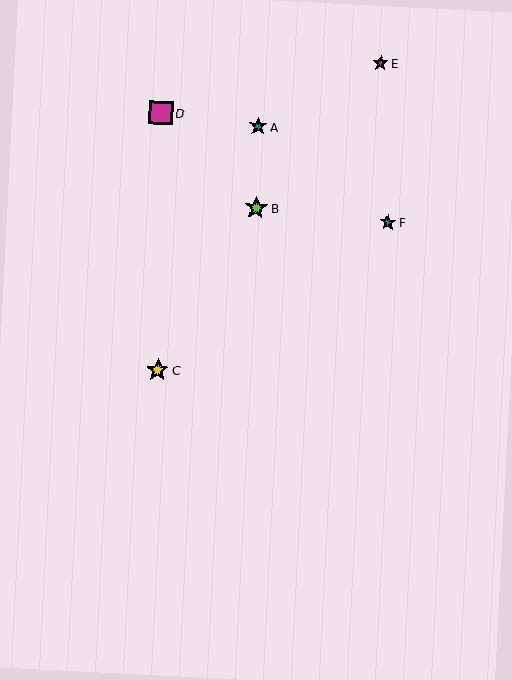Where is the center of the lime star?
The center of the lime star is at (256, 208).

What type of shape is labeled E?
Shape E is a purple star.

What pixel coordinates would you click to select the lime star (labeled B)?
Click at (256, 208) to select the lime star B.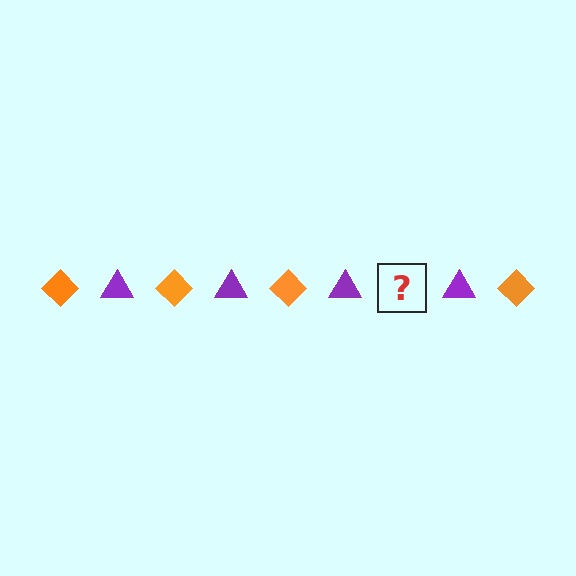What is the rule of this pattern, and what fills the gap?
The rule is that the pattern alternates between orange diamond and purple triangle. The gap should be filled with an orange diamond.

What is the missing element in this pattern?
The missing element is an orange diamond.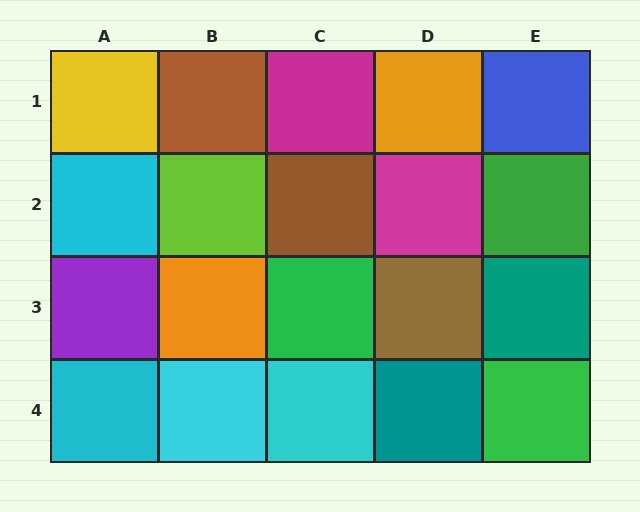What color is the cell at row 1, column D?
Orange.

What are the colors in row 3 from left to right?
Purple, orange, green, brown, teal.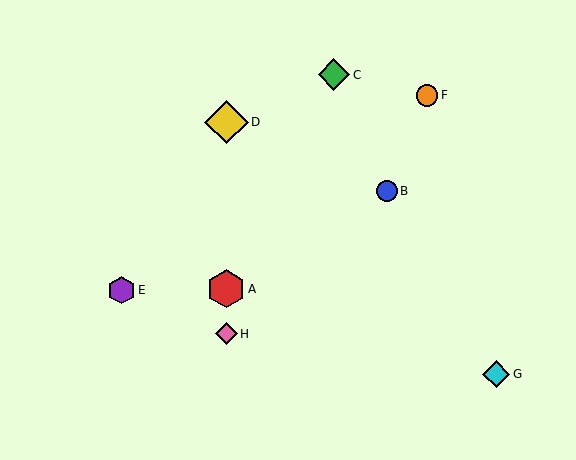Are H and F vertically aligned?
No, H is at x≈226 and F is at x≈427.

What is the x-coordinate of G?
Object G is at x≈496.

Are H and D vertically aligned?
Yes, both are at x≈226.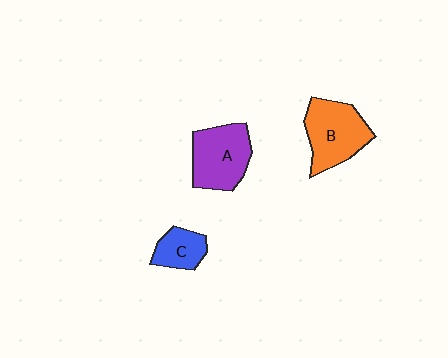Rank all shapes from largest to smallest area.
From largest to smallest: B (orange), A (purple), C (blue).